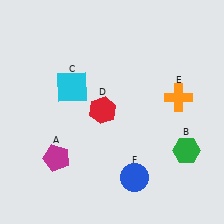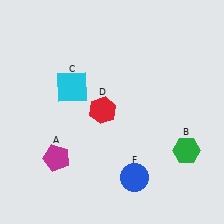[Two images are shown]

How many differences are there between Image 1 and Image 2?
There is 1 difference between the two images.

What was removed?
The orange cross (E) was removed in Image 2.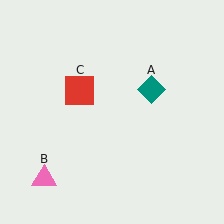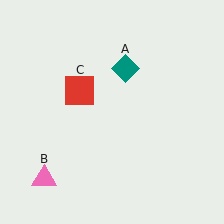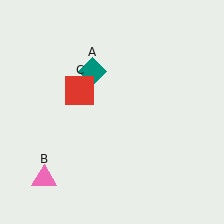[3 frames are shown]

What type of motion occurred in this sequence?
The teal diamond (object A) rotated counterclockwise around the center of the scene.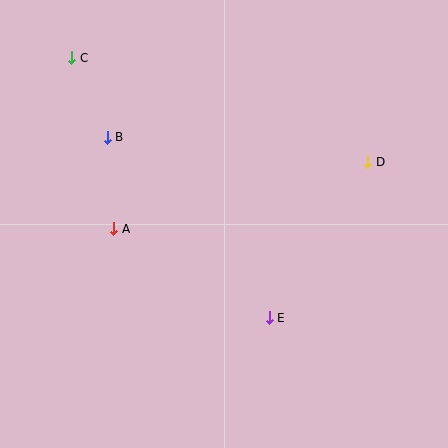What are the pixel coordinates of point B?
Point B is at (107, 137).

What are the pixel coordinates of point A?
Point A is at (114, 229).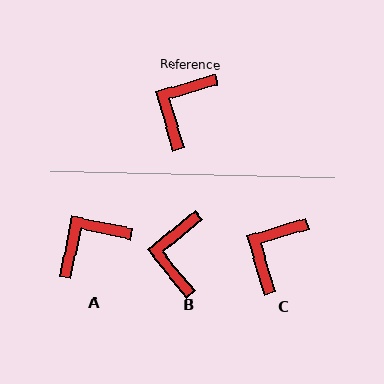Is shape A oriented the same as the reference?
No, it is off by about 28 degrees.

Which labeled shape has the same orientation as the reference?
C.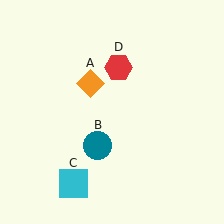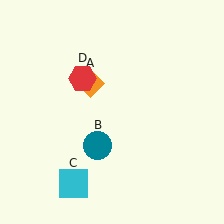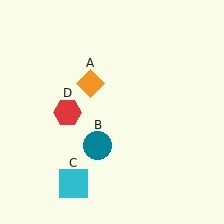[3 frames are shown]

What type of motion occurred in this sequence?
The red hexagon (object D) rotated counterclockwise around the center of the scene.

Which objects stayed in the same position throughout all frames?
Orange diamond (object A) and teal circle (object B) and cyan square (object C) remained stationary.